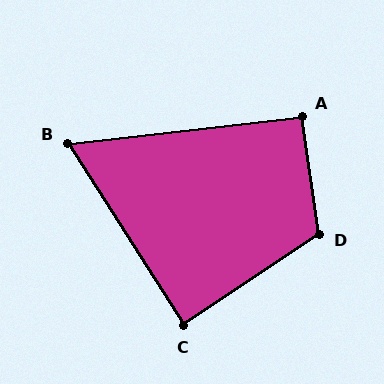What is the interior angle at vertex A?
Approximately 92 degrees (approximately right).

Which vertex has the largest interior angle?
D, at approximately 116 degrees.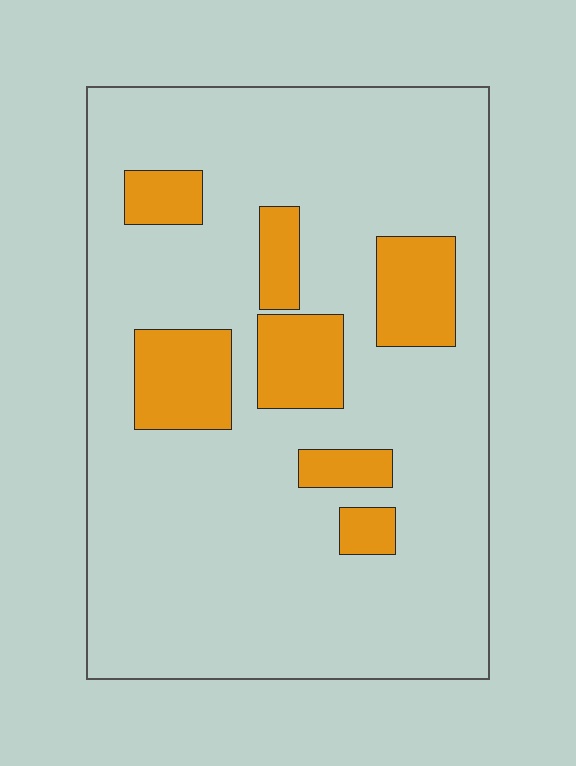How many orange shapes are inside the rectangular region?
7.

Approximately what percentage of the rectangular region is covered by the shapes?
Approximately 20%.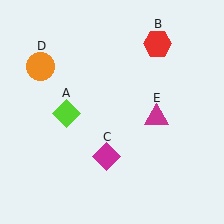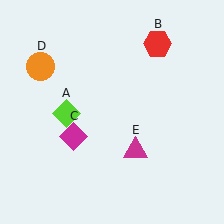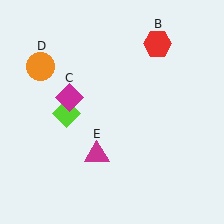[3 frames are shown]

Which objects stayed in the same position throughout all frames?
Lime diamond (object A) and red hexagon (object B) and orange circle (object D) remained stationary.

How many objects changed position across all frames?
2 objects changed position: magenta diamond (object C), magenta triangle (object E).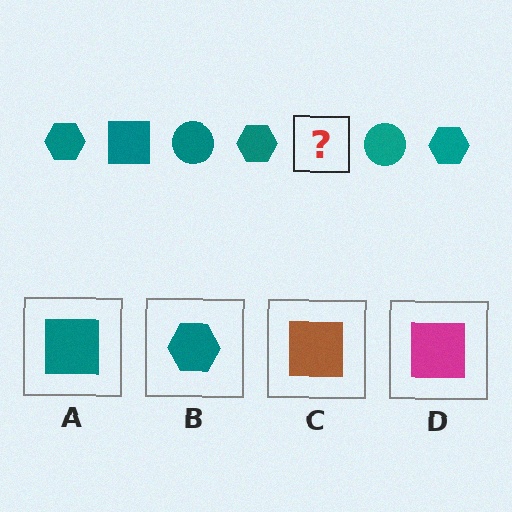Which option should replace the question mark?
Option A.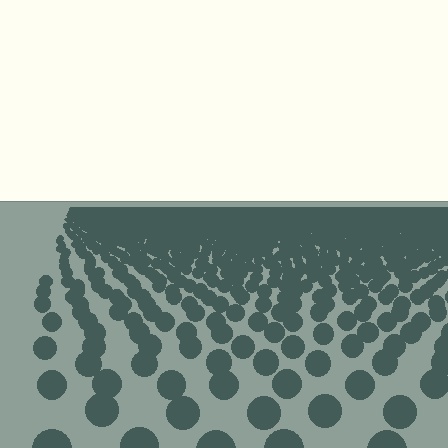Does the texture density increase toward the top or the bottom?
Density increases toward the top.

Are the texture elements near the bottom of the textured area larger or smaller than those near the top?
Larger. Near the bottom, elements are closer to the viewer and appear at a bigger on-screen size.